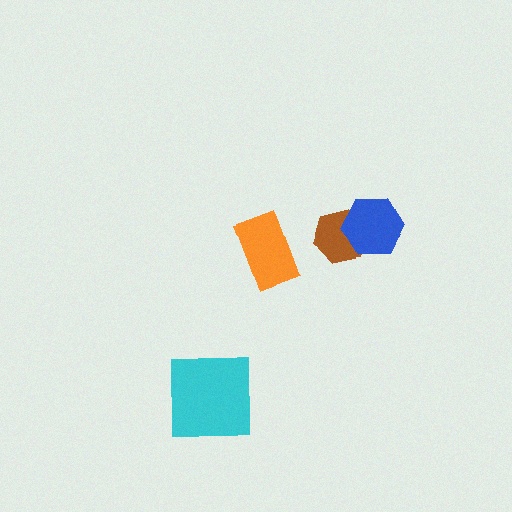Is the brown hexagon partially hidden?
Yes, it is partially covered by another shape.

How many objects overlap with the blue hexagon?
1 object overlaps with the blue hexagon.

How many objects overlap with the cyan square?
0 objects overlap with the cyan square.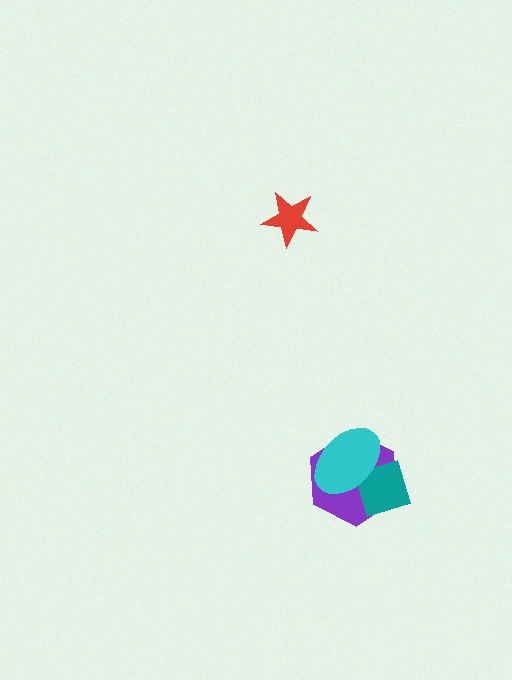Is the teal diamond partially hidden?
Yes, it is partially covered by another shape.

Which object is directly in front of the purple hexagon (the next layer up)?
The teal diamond is directly in front of the purple hexagon.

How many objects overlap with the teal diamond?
2 objects overlap with the teal diamond.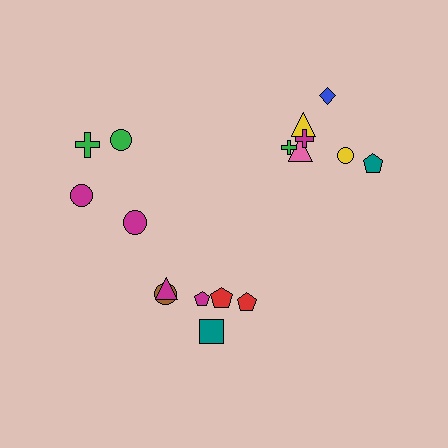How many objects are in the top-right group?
There are 7 objects.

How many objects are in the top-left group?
There are 4 objects.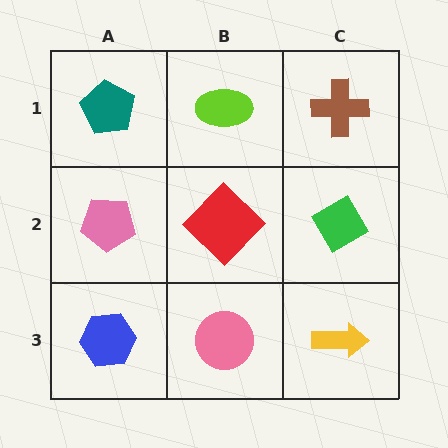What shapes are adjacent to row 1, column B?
A red diamond (row 2, column B), a teal pentagon (row 1, column A), a brown cross (row 1, column C).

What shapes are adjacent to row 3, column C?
A green diamond (row 2, column C), a pink circle (row 3, column B).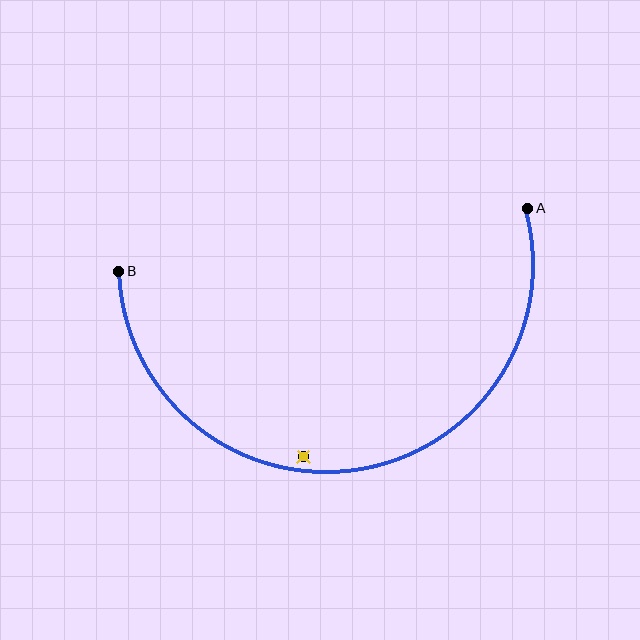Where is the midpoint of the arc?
The arc midpoint is the point on the curve farthest from the straight line joining A and B. It sits below that line.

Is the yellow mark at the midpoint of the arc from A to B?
No — the yellow mark does not lie on the arc at all. It sits slightly inside the curve.